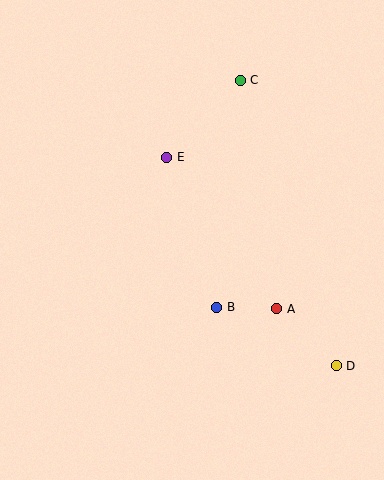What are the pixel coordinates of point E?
Point E is at (167, 157).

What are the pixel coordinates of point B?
Point B is at (217, 307).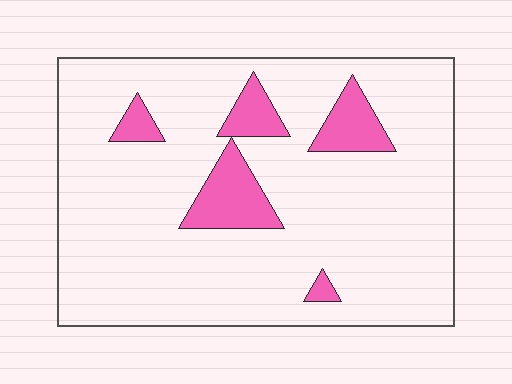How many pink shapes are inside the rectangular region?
5.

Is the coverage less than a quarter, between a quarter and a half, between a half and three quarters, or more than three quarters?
Less than a quarter.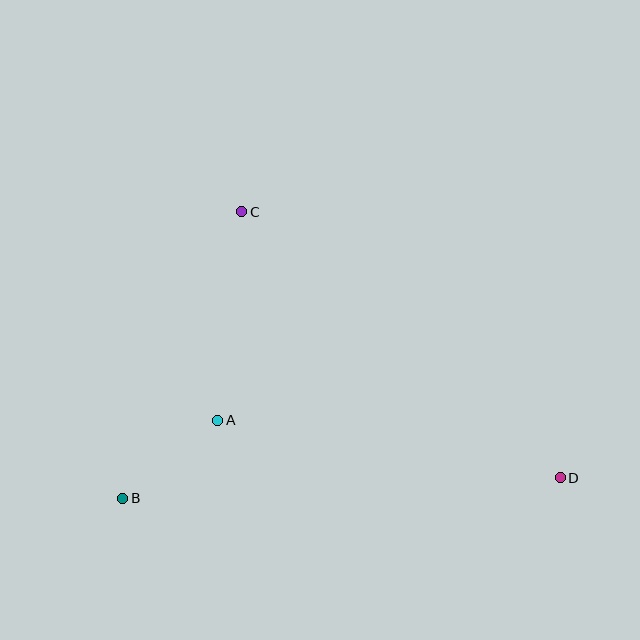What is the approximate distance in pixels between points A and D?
The distance between A and D is approximately 347 pixels.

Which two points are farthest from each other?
Points B and D are farthest from each other.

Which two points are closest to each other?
Points A and B are closest to each other.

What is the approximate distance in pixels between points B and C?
The distance between B and C is approximately 310 pixels.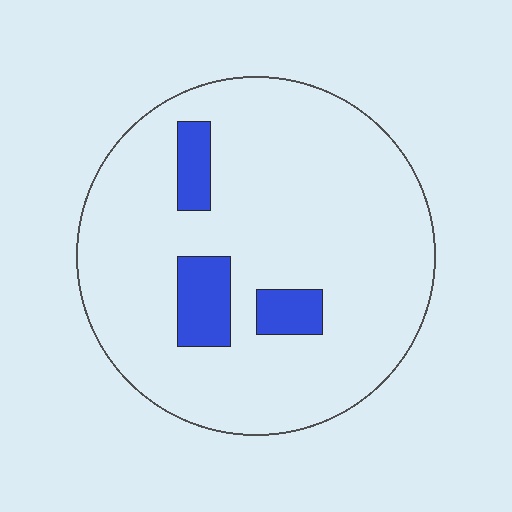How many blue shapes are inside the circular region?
3.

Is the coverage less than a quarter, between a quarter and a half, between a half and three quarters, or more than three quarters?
Less than a quarter.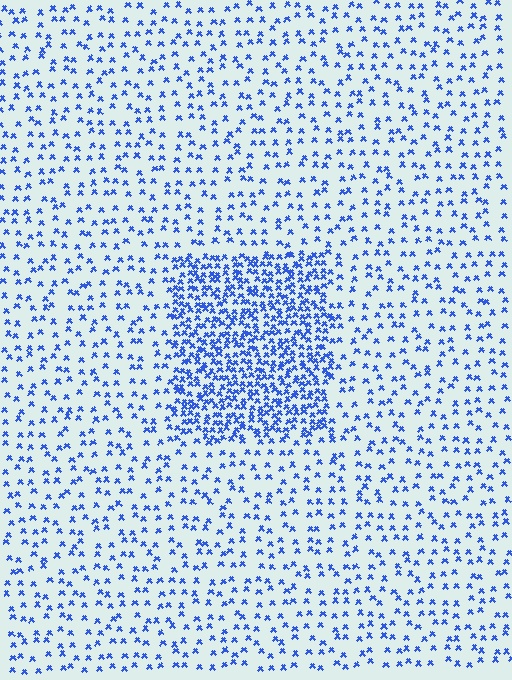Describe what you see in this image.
The image contains small blue elements arranged at two different densities. A rectangle-shaped region is visible where the elements are more densely packed than the surrounding area.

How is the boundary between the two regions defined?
The boundary is defined by a change in element density (approximately 2.8x ratio). All elements are the same color, size, and shape.